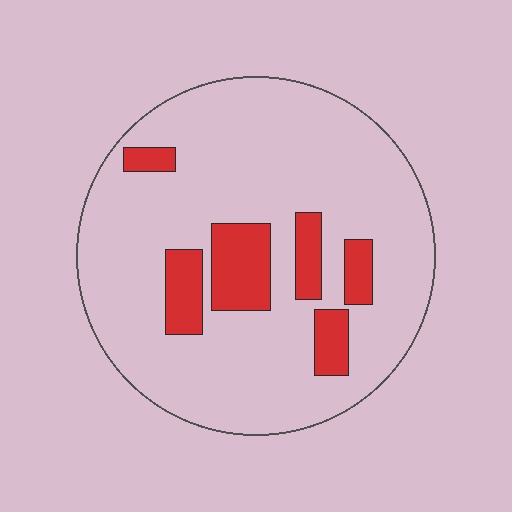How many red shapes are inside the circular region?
6.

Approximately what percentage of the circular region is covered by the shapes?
Approximately 15%.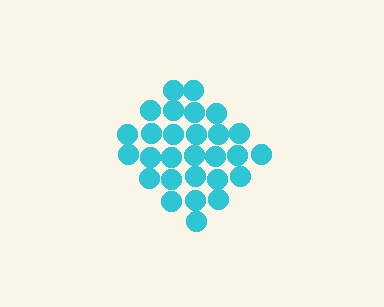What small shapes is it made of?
It is made of small circles.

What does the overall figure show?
The overall figure shows a diamond.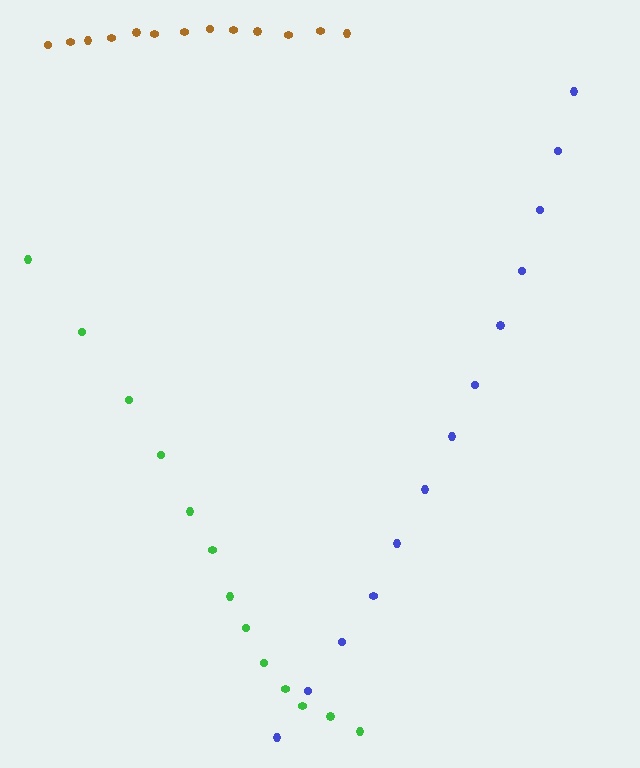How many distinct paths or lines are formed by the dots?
There are 3 distinct paths.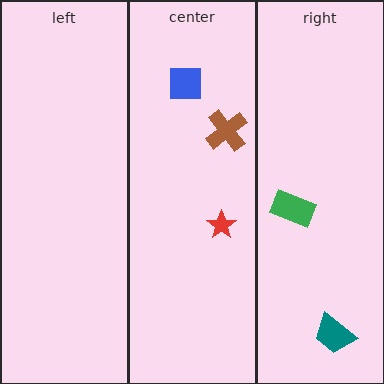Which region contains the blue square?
The center region.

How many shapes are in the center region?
3.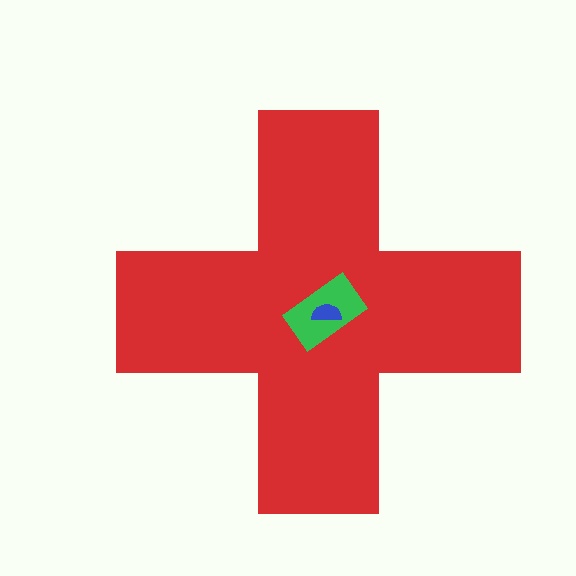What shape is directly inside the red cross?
The green rectangle.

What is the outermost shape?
The red cross.